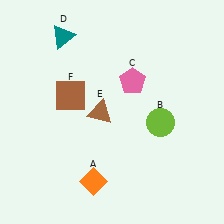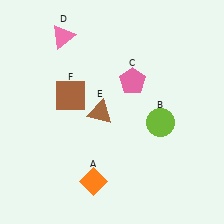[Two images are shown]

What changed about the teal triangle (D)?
In Image 1, D is teal. In Image 2, it changed to pink.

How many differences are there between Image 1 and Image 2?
There is 1 difference between the two images.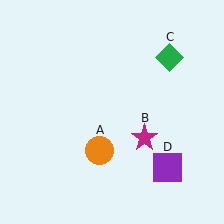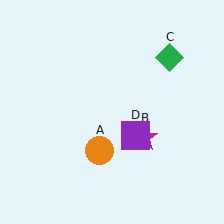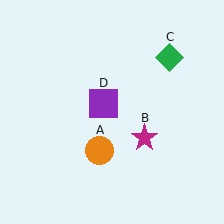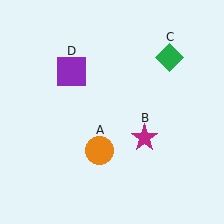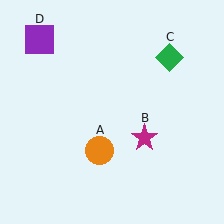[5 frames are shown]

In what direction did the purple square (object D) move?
The purple square (object D) moved up and to the left.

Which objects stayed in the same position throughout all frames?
Orange circle (object A) and magenta star (object B) and green diamond (object C) remained stationary.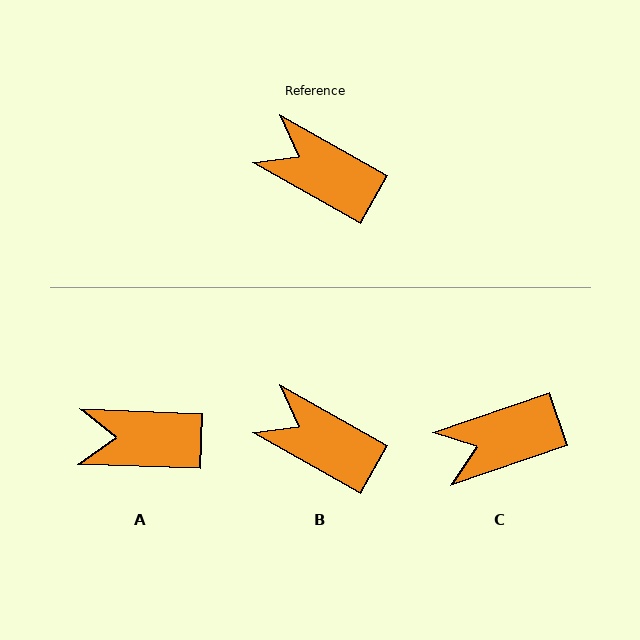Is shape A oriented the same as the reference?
No, it is off by about 27 degrees.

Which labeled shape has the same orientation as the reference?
B.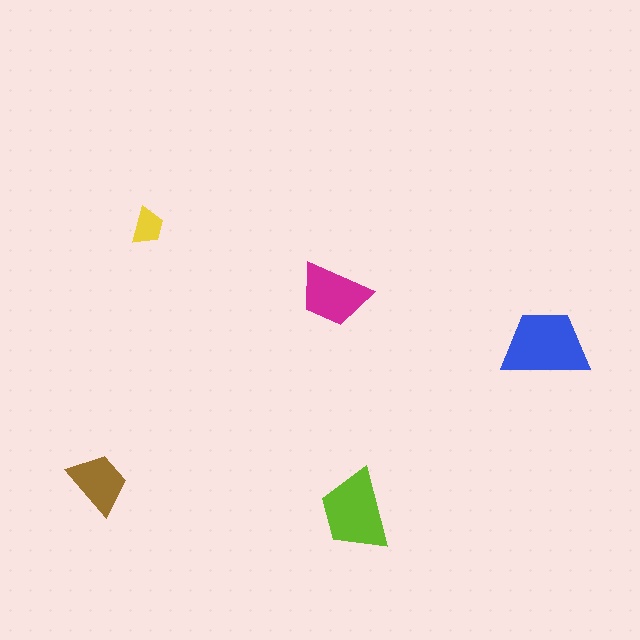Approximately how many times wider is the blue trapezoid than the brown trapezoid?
About 1.5 times wider.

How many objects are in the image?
There are 5 objects in the image.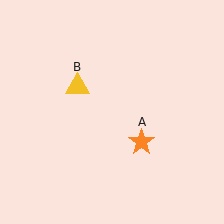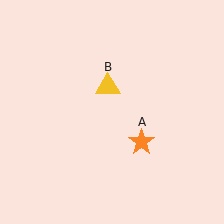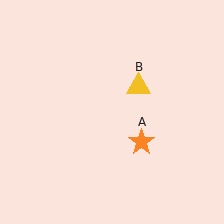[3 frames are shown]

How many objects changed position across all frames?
1 object changed position: yellow triangle (object B).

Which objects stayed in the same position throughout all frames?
Orange star (object A) remained stationary.